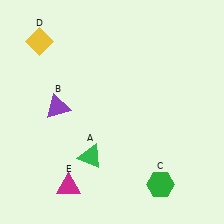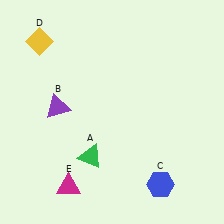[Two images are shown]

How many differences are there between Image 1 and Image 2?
There is 1 difference between the two images.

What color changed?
The hexagon (C) changed from green in Image 1 to blue in Image 2.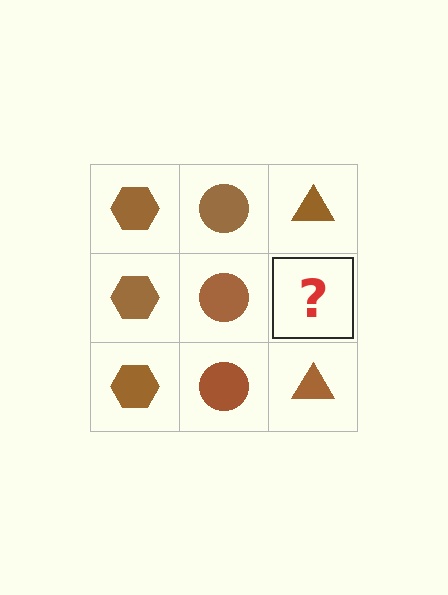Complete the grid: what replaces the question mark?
The question mark should be replaced with a brown triangle.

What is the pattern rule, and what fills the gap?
The rule is that each column has a consistent shape. The gap should be filled with a brown triangle.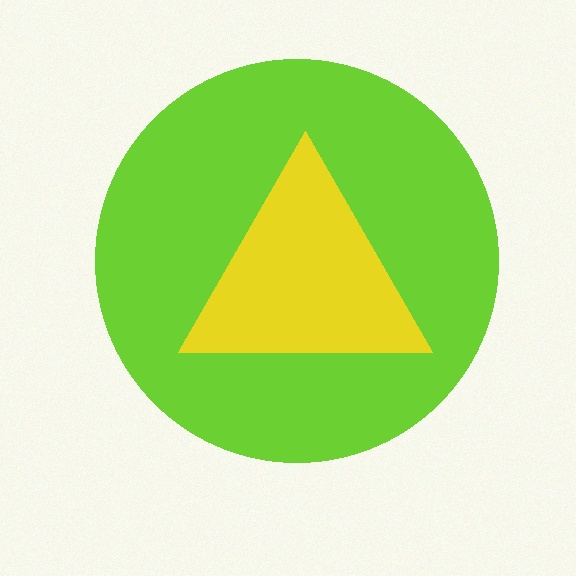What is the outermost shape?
The lime circle.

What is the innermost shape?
The yellow triangle.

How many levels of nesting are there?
2.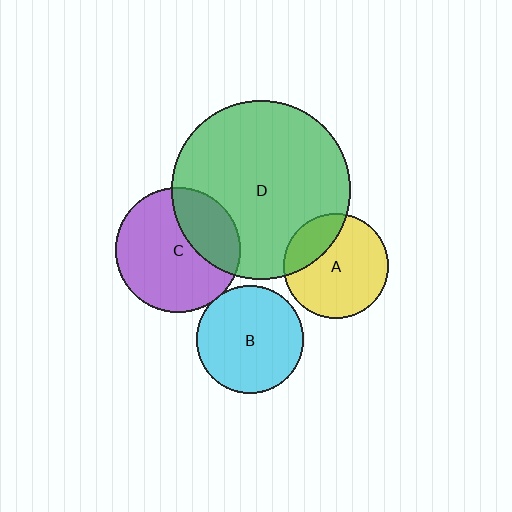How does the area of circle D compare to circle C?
Approximately 2.0 times.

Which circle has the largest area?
Circle D (green).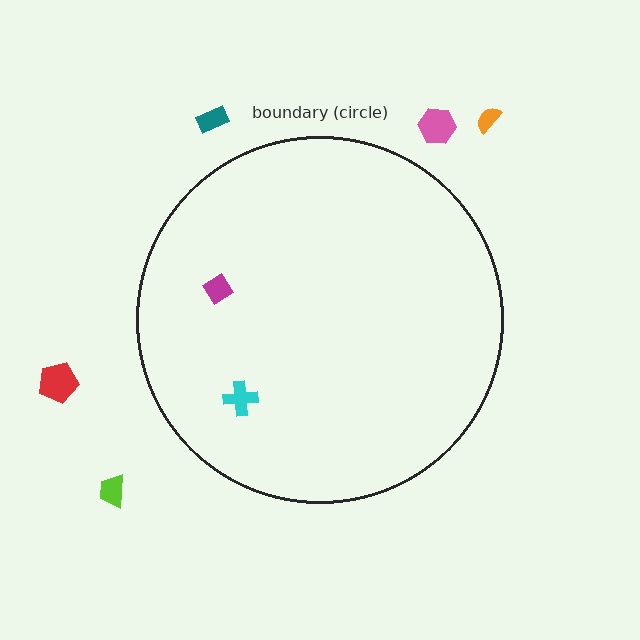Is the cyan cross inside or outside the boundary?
Inside.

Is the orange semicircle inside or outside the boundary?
Outside.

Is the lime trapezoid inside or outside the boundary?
Outside.